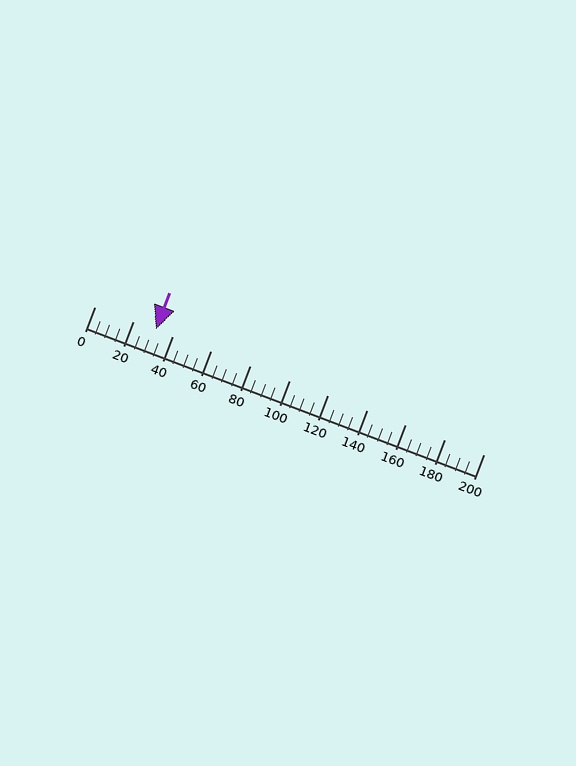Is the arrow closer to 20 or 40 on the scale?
The arrow is closer to 40.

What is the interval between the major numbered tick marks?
The major tick marks are spaced 20 units apart.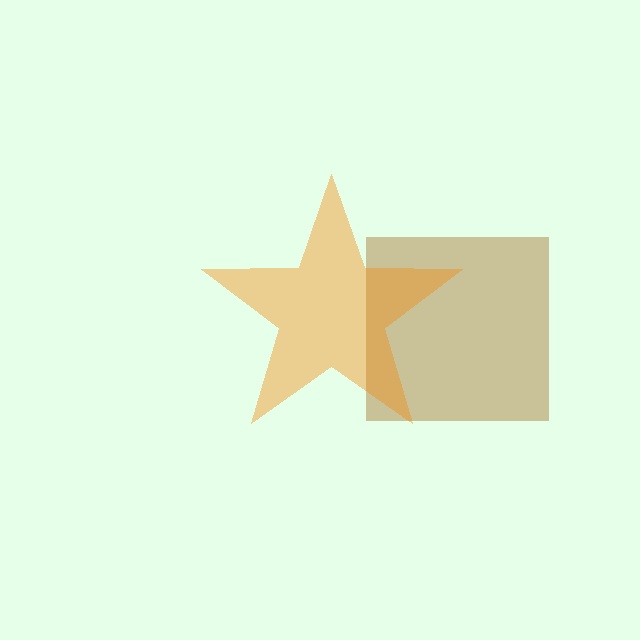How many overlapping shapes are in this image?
There are 2 overlapping shapes in the image.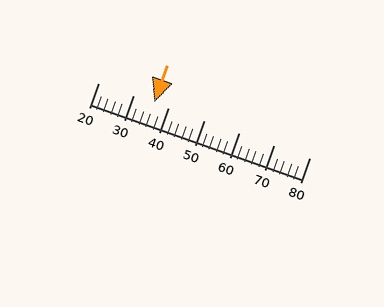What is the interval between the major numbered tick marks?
The major tick marks are spaced 10 units apart.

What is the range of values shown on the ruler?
The ruler shows values from 20 to 80.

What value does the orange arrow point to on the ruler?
The orange arrow points to approximately 36.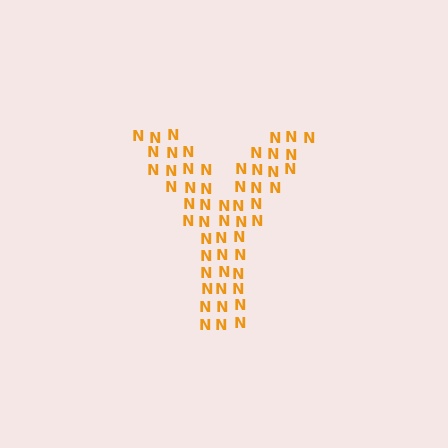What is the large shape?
The large shape is the letter Y.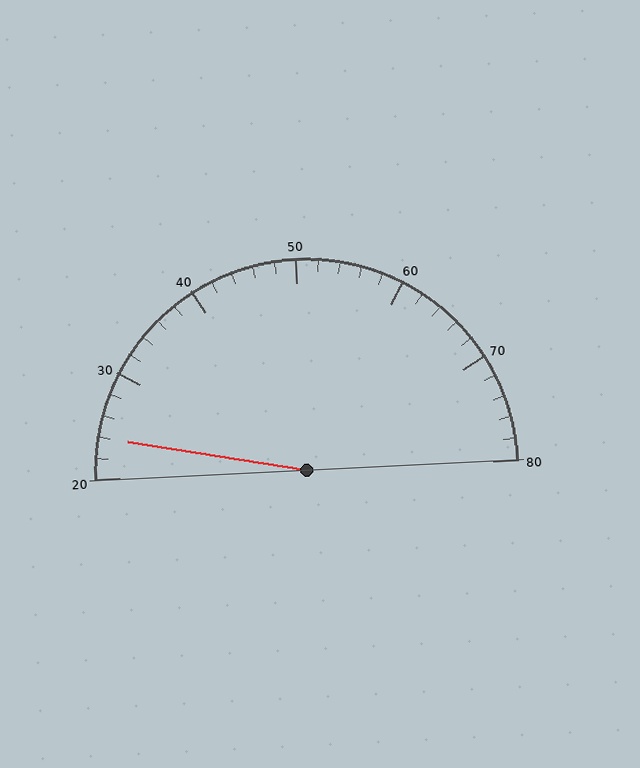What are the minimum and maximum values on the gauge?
The gauge ranges from 20 to 80.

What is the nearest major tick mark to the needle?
The nearest major tick mark is 20.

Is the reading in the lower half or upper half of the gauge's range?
The reading is in the lower half of the range (20 to 80).